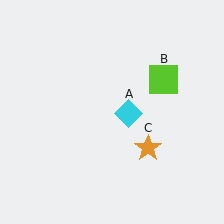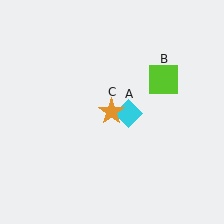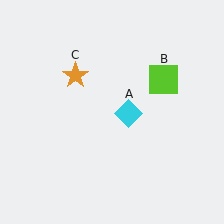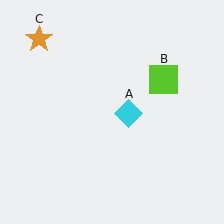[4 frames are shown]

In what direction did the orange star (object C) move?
The orange star (object C) moved up and to the left.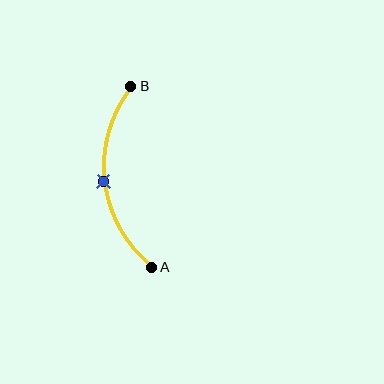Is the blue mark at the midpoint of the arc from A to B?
Yes. The blue mark lies on the arc at equal arc-length from both A and B — it is the arc midpoint.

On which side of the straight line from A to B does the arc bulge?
The arc bulges to the left of the straight line connecting A and B.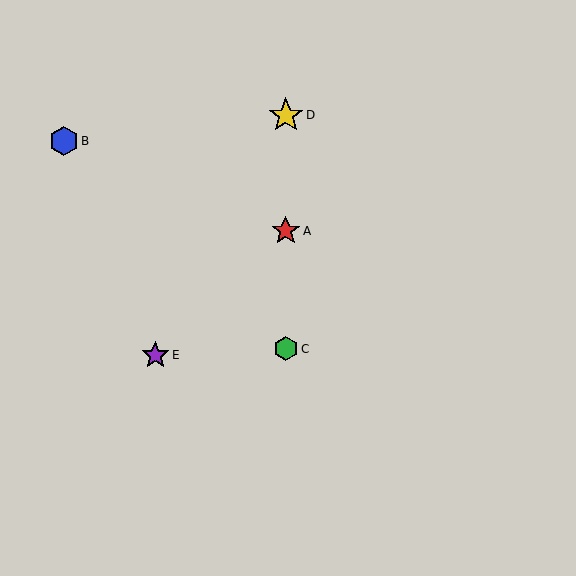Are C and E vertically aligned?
No, C is at x≈286 and E is at x≈155.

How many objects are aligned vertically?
3 objects (A, C, D) are aligned vertically.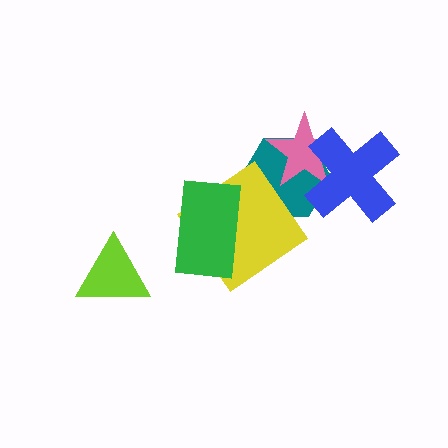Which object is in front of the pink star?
The blue cross is in front of the pink star.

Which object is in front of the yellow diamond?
The green rectangle is in front of the yellow diamond.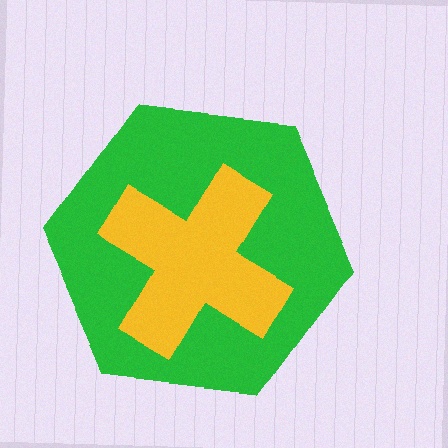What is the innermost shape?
The yellow cross.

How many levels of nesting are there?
2.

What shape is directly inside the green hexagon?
The yellow cross.